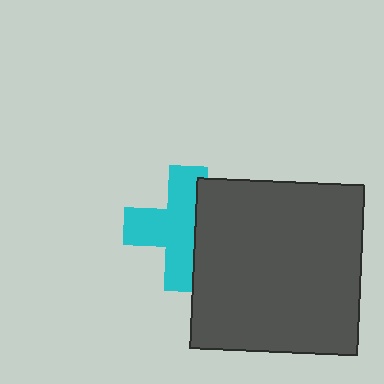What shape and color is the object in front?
The object in front is a dark gray rectangle.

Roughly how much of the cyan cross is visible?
About half of it is visible (roughly 64%).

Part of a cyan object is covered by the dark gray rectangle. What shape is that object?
It is a cross.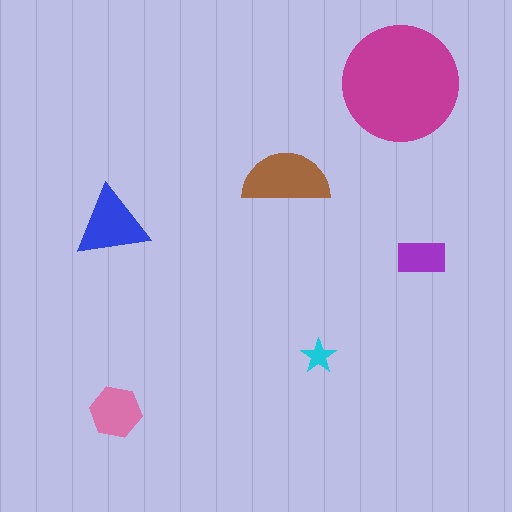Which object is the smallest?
The cyan star.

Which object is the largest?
The magenta circle.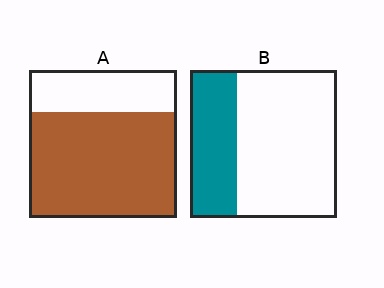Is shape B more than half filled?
No.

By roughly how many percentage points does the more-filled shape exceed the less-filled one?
By roughly 40 percentage points (A over B).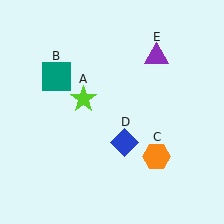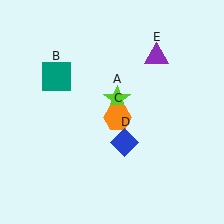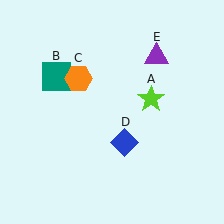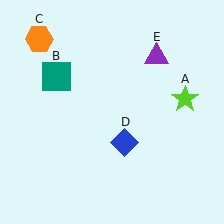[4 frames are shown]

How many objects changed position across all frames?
2 objects changed position: lime star (object A), orange hexagon (object C).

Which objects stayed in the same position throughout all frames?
Teal square (object B) and blue diamond (object D) and purple triangle (object E) remained stationary.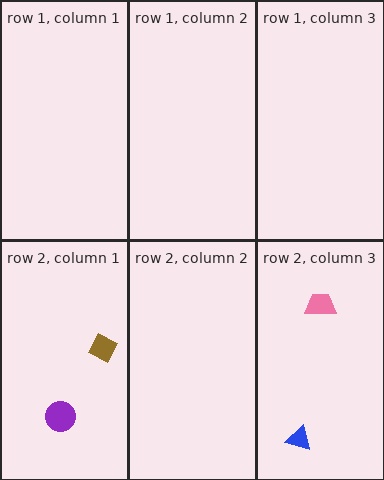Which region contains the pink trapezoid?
The row 2, column 3 region.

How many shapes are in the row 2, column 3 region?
2.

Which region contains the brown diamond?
The row 2, column 1 region.